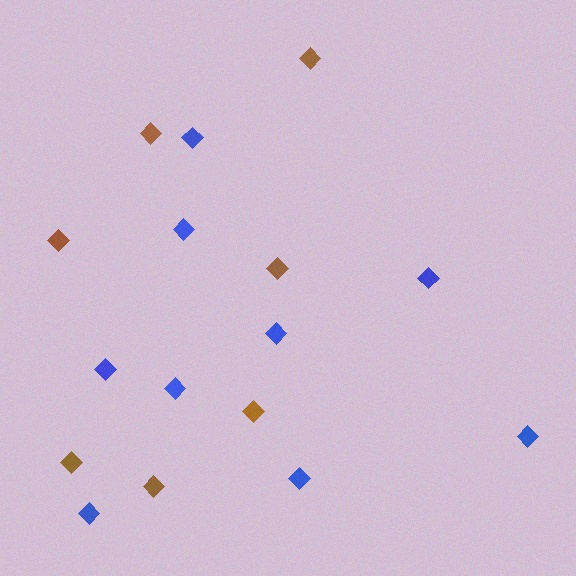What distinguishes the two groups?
There are 2 groups: one group of blue diamonds (9) and one group of brown diamonds (7).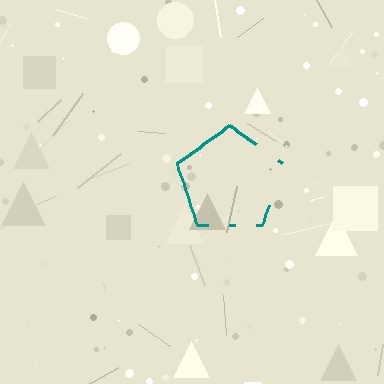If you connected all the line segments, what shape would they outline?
They would outline a pentagon.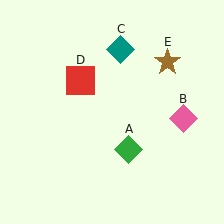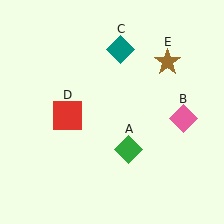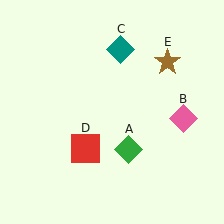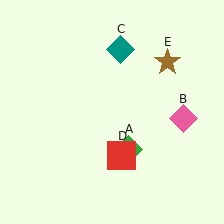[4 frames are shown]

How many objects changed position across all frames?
1 object changed position: red square (object D).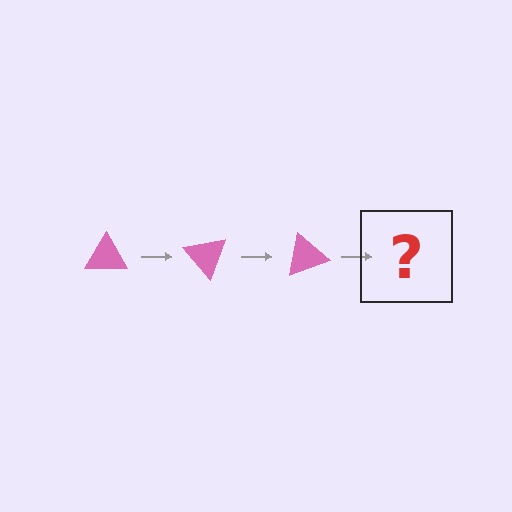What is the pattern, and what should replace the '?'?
The pattern is that the triangle rotates 50 degrees each step. The '?' should be a pink triangle rotated 150 degrees.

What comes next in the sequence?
The next element should be a pink triangle rotated 150 degrees.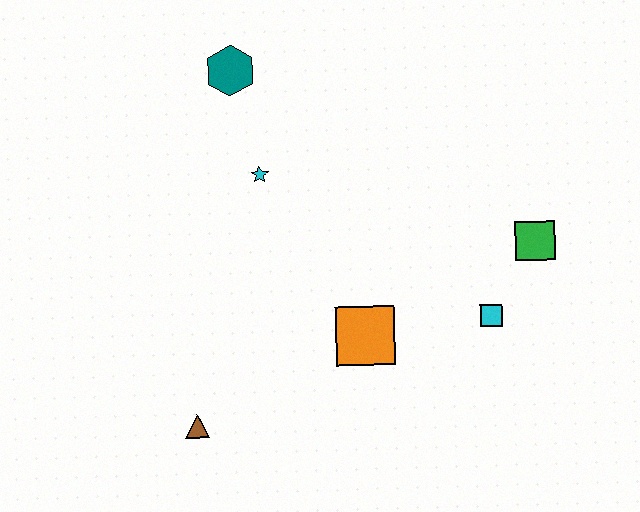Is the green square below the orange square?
No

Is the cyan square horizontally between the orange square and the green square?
Yes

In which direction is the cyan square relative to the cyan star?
The cyan square is to the right of the cyan star.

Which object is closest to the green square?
The cyan square is closest to the green square.